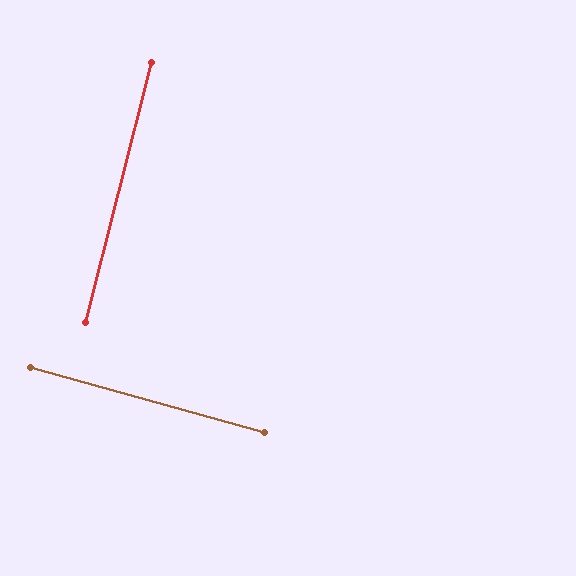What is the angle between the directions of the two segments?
Approximately 89 degrees.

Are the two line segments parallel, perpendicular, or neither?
Perpendicular — they meet at approximately 89°.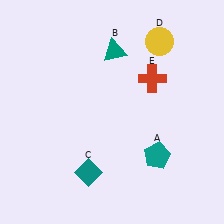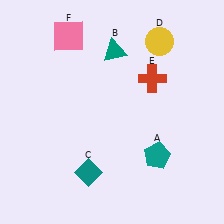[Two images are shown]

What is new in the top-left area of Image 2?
A pink square (F) was added in the top-left area of Image 2.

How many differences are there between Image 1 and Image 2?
There is 1 difference between the two images.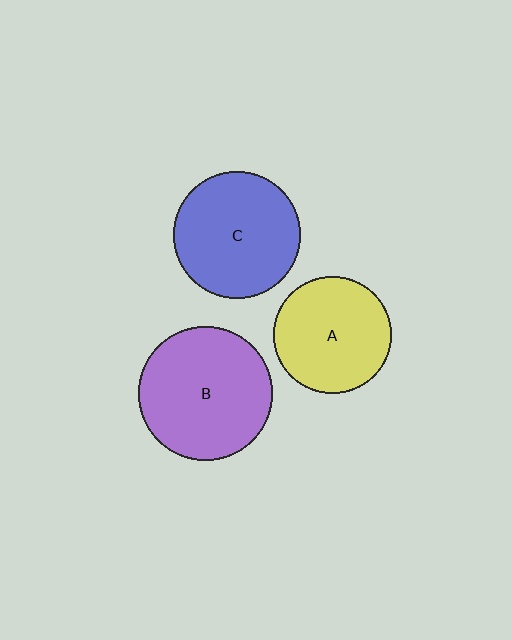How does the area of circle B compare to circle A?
Approximately 1.3 times.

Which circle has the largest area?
Circle B (purple).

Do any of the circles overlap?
No, none of the circles overlap.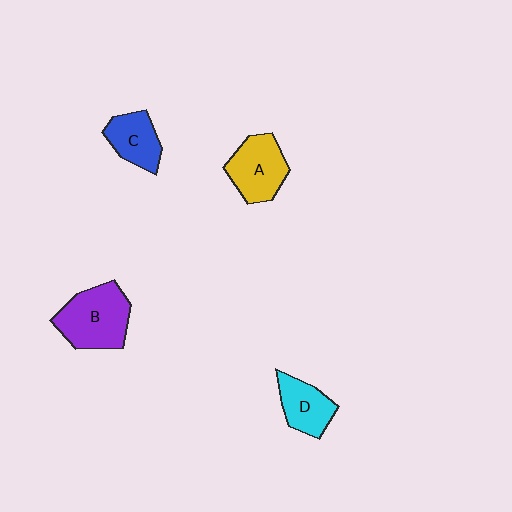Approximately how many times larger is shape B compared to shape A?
Approximately 1.2 times.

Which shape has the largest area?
Shape B (purple).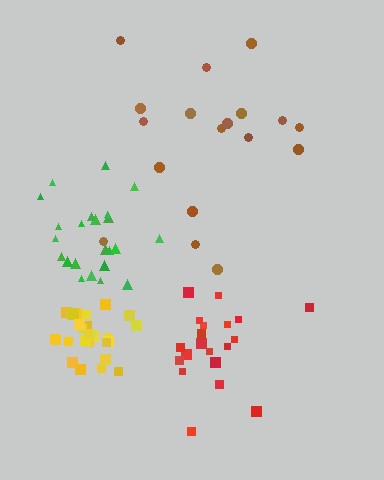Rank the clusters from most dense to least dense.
yellow, red, green, brown.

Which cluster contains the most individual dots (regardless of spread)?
Yellow (27).